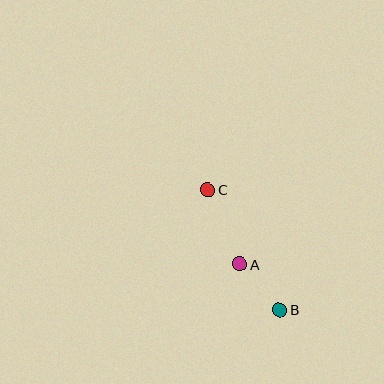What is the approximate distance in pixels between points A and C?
The distance between A and C is approximately 81 pixels.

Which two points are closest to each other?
Points A and B are closest to each other.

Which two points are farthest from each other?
Points B and C are farthest from each other.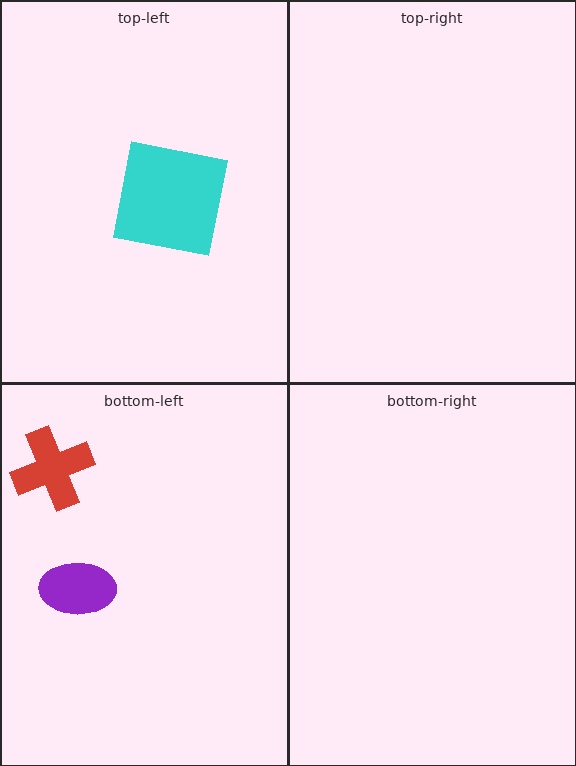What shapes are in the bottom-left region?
The purple ellipse, the red cross.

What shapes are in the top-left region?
The cyan square.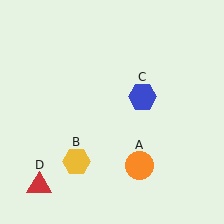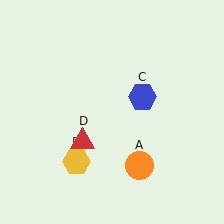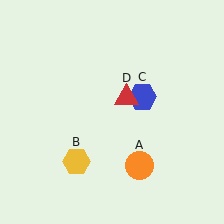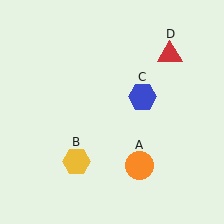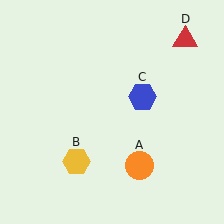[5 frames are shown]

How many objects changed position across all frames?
1 object changed position: red triangle (object D).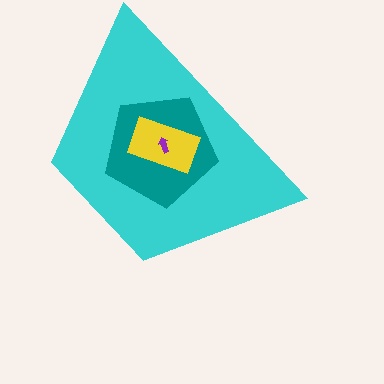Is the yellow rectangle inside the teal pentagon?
Yes.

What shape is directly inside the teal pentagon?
The yellow rectangle.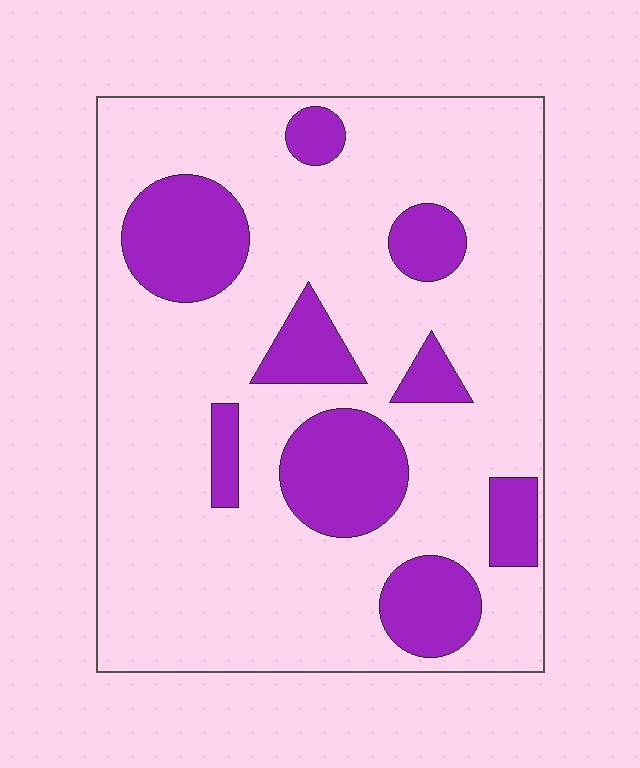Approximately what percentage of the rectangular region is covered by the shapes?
Approximately 25%.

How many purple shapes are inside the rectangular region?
9.